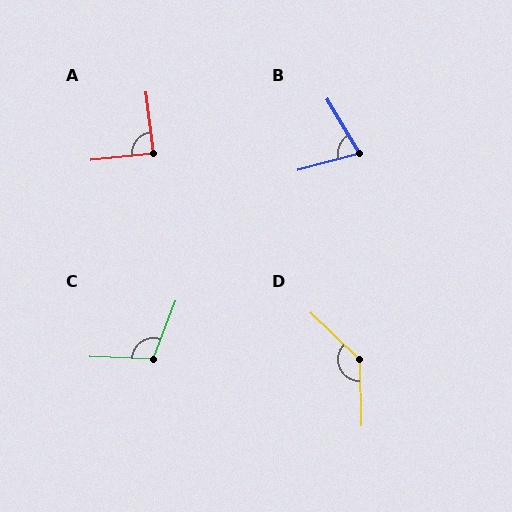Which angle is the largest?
D, at approximately 136 degrees.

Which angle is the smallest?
B, at approximately 74 degrees.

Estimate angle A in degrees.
Approximately 89 degrees.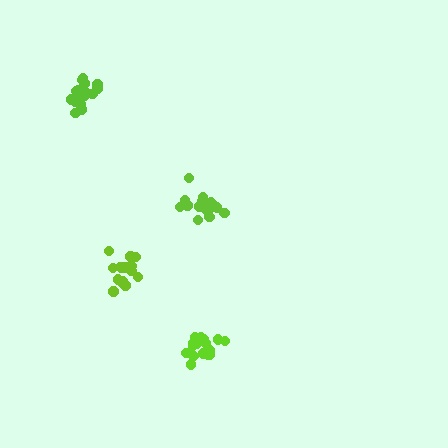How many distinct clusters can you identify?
There are 4 distinct clusters.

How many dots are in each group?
Group 1: 17 dots, Group 2: 18 dots, Group 3: 16 dots, Group 4: 19 dots (70 total).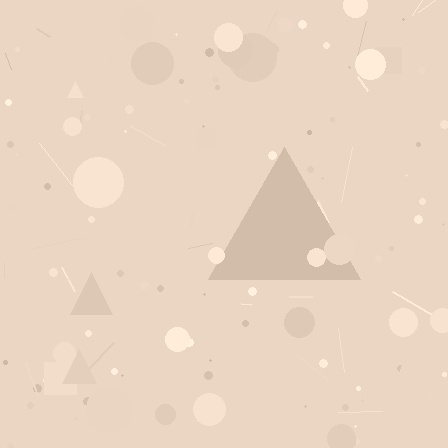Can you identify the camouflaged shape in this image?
The camouflaged shape is a triangle.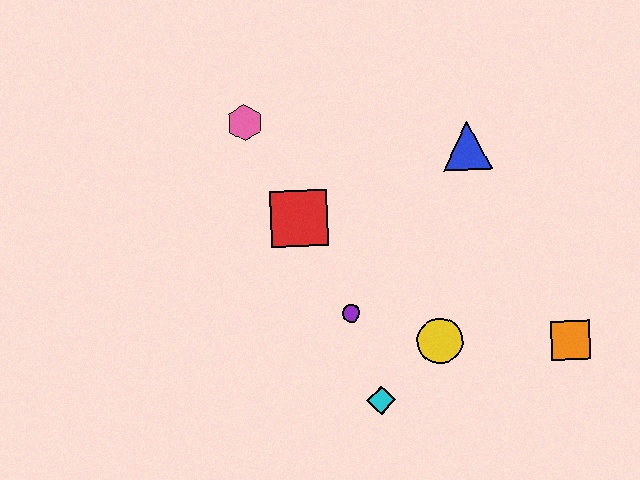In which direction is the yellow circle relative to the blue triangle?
The yellow circle is below the blue triangle.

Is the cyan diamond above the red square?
No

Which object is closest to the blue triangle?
The red square is closest to the blue triangle.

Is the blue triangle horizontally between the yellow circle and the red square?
No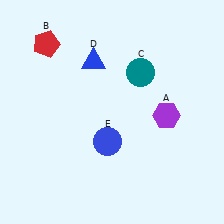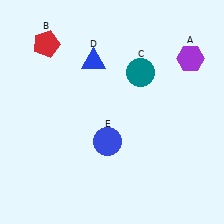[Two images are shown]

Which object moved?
The purple hexagon (A) moved up.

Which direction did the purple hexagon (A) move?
The purple hexagon (A) moved up.